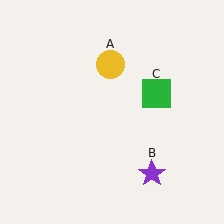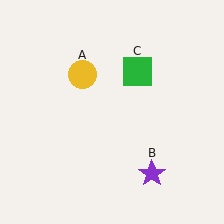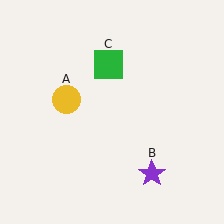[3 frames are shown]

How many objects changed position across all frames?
2 objects changed position: yellow circle (object A), green square (object C).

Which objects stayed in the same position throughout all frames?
Purple star (object B) remained stationary.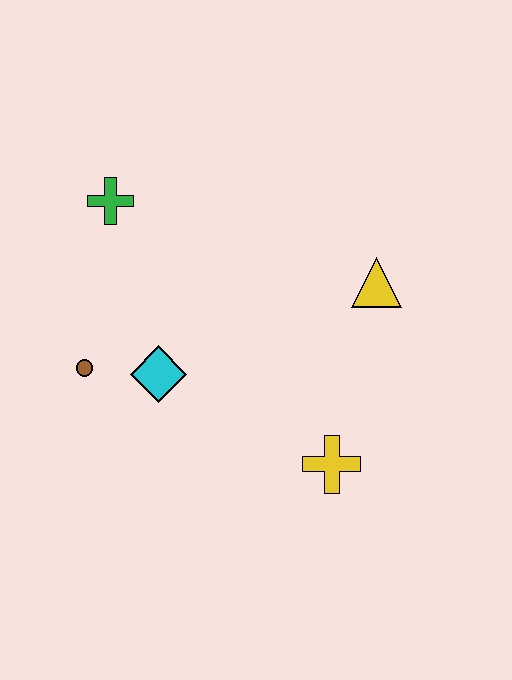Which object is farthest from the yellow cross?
The green cross is farthest from the yellow cross.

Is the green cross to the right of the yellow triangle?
No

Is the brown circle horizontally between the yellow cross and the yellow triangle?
No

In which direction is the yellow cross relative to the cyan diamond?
The yellow cross is to the right of the cyan diamond.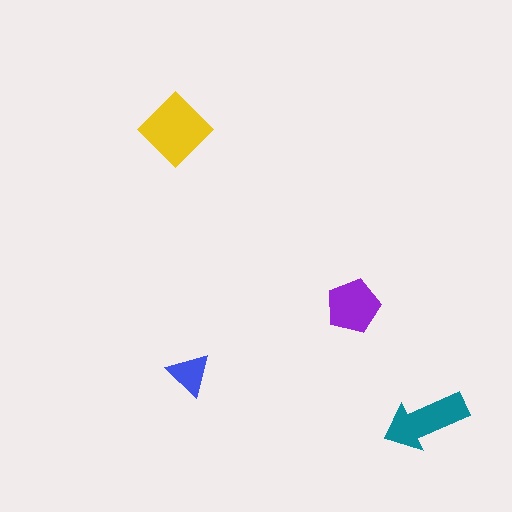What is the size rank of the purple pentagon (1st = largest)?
3rd.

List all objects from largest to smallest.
The yellow diamond, the teal arrow, the purple pentagon, the blue triangle.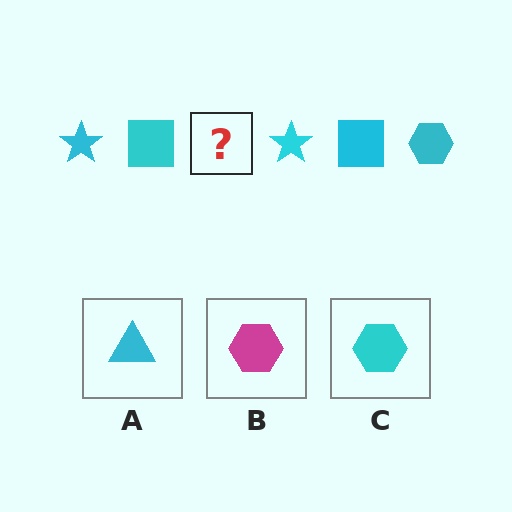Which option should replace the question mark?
Option C.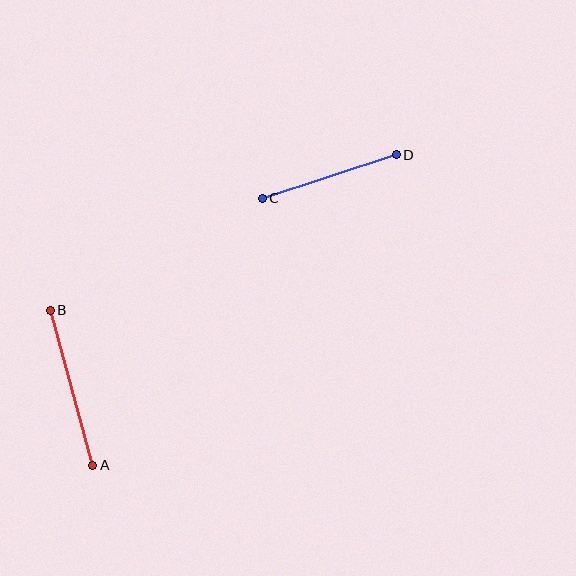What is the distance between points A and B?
The distance is approximately 161 pixels.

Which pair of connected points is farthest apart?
Points A and B are farthest apart.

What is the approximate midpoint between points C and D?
The midpoint is at approximately (329, 177) pixels.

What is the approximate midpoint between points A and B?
The midpoint is at approximately (71, 388) pixels.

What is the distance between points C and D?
The distance is approximately 141 pixels.